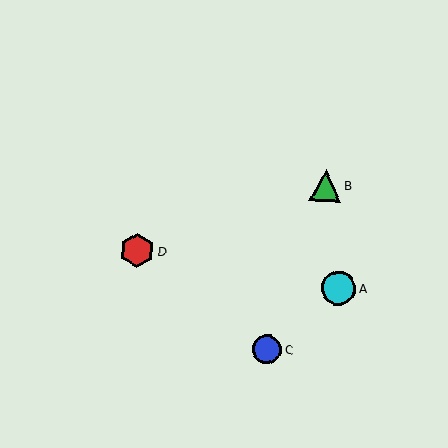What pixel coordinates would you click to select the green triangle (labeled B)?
Click at (325, 185) to select the green triangle B.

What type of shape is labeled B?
Shape B is a green triangle.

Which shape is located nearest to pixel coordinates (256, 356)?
The blue circle (labeled C) at (267, 349) is nearest to that location.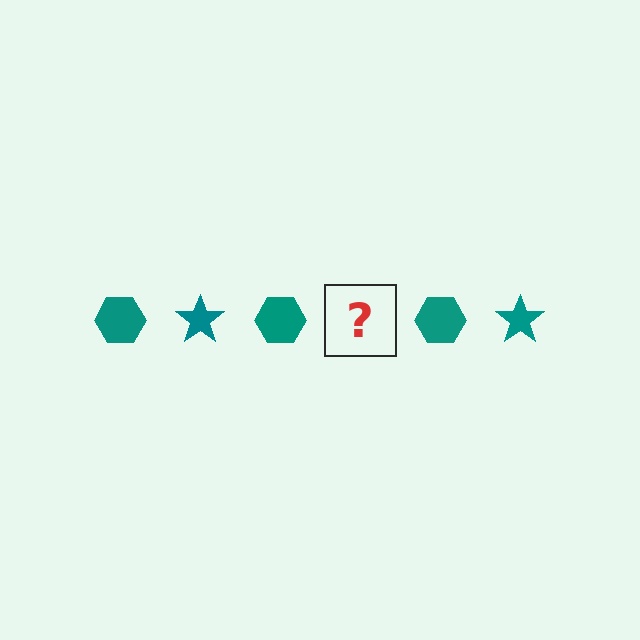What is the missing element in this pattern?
The missing element is a teal star.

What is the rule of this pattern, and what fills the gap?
The rule is that the pattern cycles through hexagon, star shapes in teal. The gap should be filled with a teal star.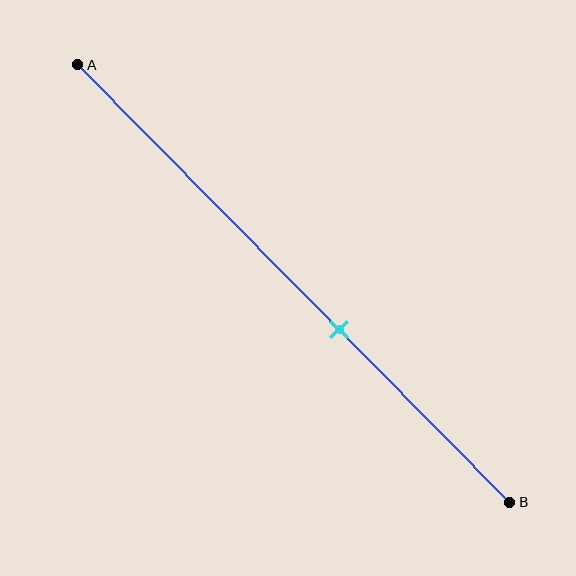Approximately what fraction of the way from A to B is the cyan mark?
The cyan mark is approximately 60% of the way from A to B.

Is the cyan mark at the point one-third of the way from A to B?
No, the mark is at about 60% from A, not at the 33% one-third point.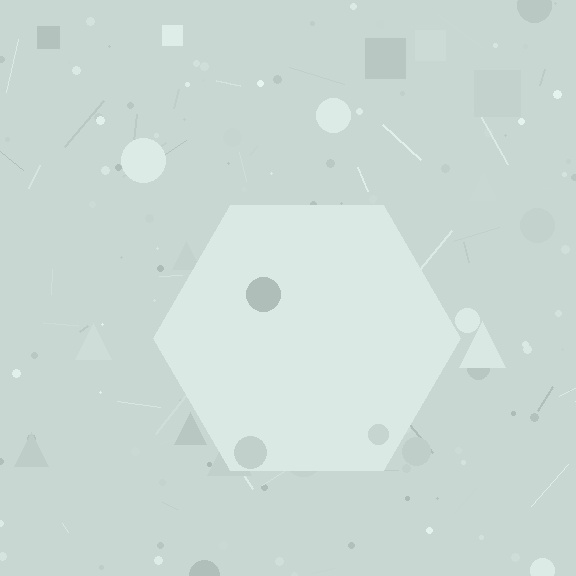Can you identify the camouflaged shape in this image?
The camouflaged shape is a hexagon.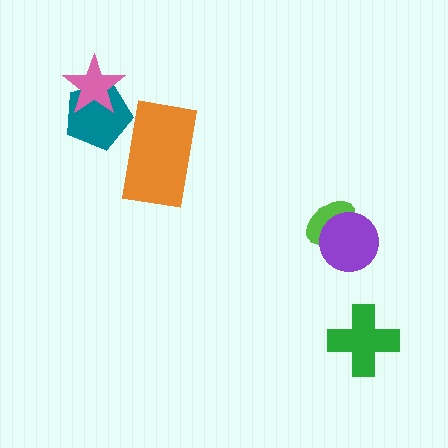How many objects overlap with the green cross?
0 objects overlap with the green cross.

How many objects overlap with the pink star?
1 object overlaps with the pink star.